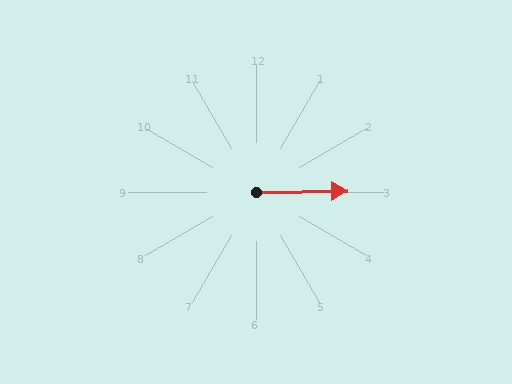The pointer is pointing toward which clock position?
Roughly 3 o'clock.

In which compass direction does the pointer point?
East.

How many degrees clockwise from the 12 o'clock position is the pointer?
Approximately 89 degrees.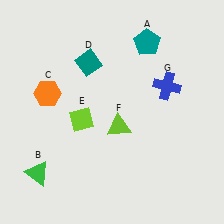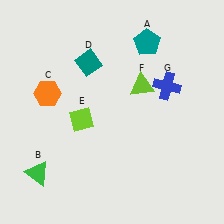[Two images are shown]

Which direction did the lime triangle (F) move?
The lime triangle (F) moved up.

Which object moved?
The lime triangle (F) moved up.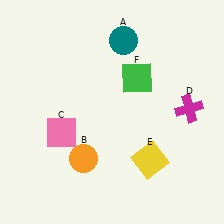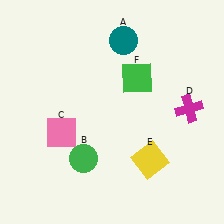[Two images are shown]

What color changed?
The circle (B) changed from orange in Image 1 to green in Image 2.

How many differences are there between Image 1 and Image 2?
There is 1 difference between the two images.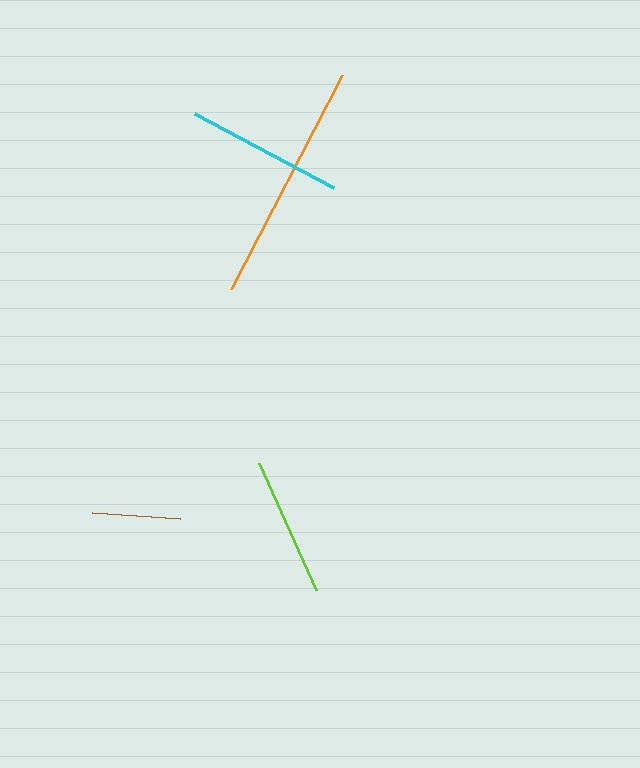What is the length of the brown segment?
The brown segment is approximately 89 pixels long.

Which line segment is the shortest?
The brown line is the shortest at approximately 89 pixels.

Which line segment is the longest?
The orange line is the longest at approximately 241 pixels.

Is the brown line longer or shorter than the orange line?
The orange line is longer than the brown line.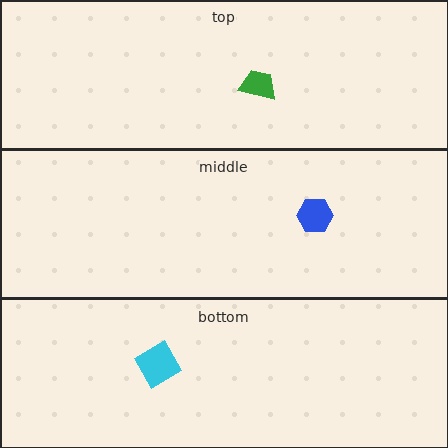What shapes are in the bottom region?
The cyan diamond.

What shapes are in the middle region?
The blue hexagon.